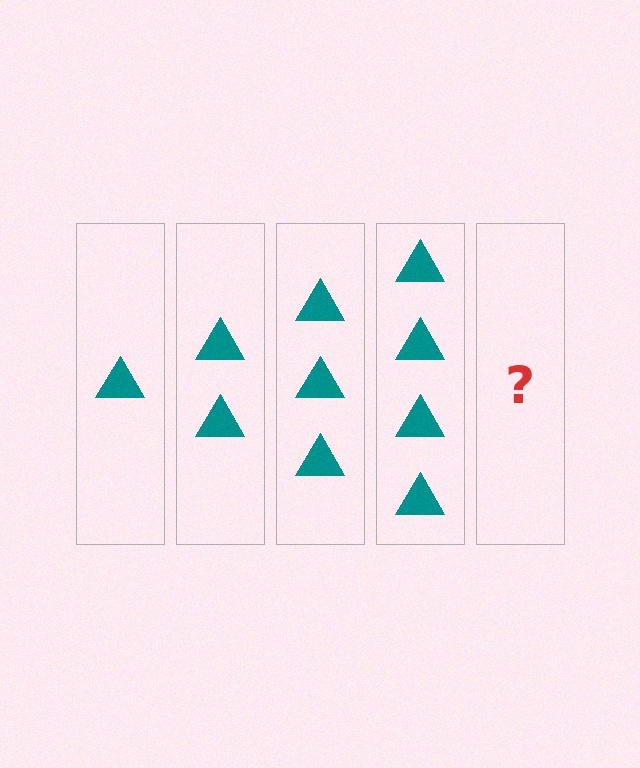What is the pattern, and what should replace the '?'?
The pattern is that each step adds one more triangle. The '?' should be 5 triangles.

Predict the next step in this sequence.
The next step is 5 triangles.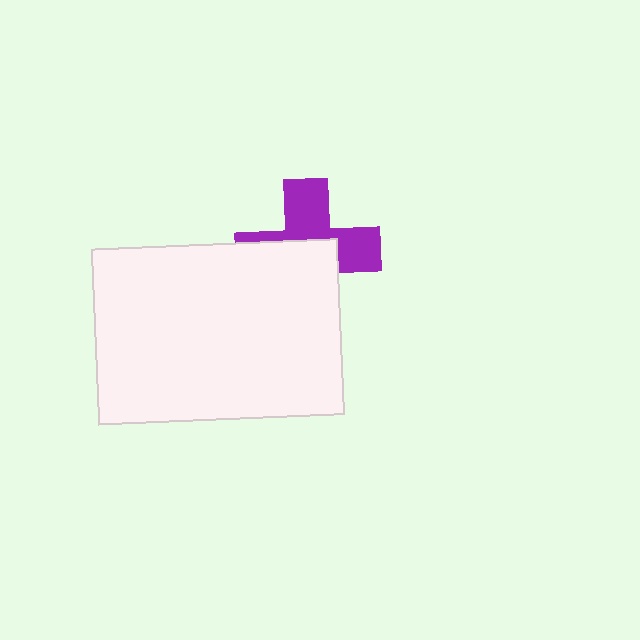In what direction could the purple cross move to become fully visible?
The purple cross could move up. That would shift it out from behind the white rectangle entirely.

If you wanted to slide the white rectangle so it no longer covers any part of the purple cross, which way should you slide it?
Slide it down — that is the most direct way to separate the two shapes.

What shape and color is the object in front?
The object in front is a white rectangle.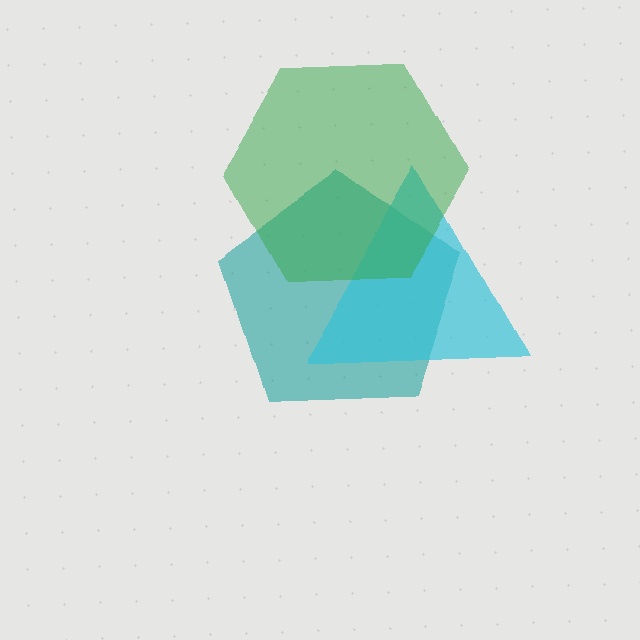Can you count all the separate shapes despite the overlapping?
Yes, there are 3 separate shapes.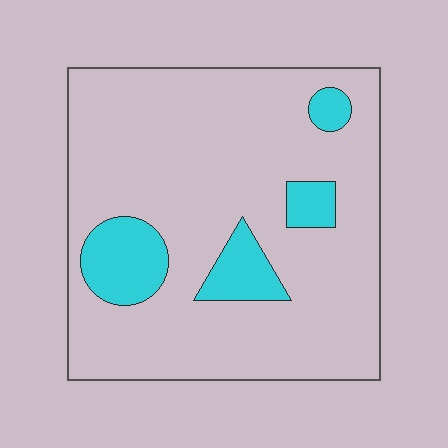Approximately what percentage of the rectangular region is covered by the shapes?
Approximately 15%.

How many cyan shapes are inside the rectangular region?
4.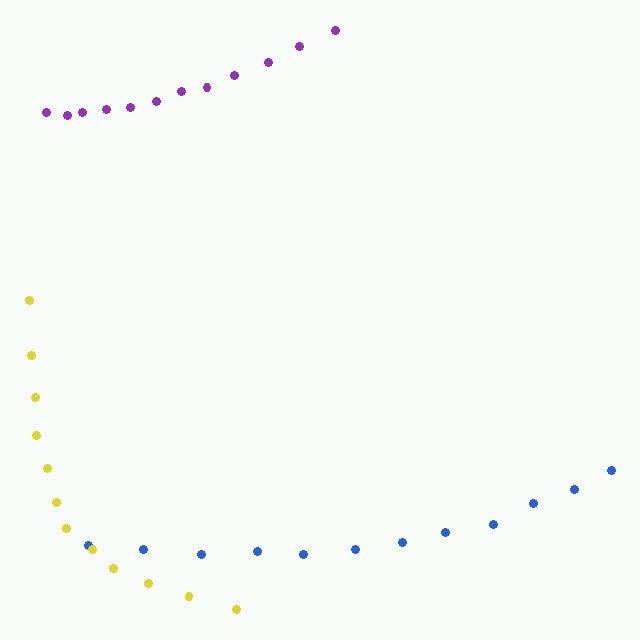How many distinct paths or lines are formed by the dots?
There are 3 distinct paths.